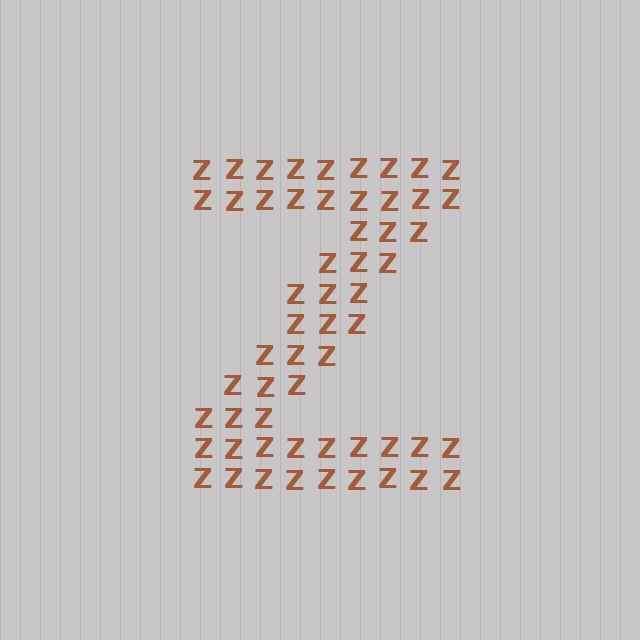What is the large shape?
The large shape is the letter Z.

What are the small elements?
The small elements are letter Z's.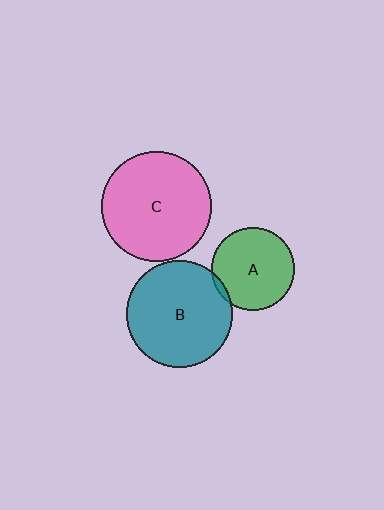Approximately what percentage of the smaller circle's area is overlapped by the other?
Approximately 5%.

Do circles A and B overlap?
Yes.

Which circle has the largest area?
Circle C (pink).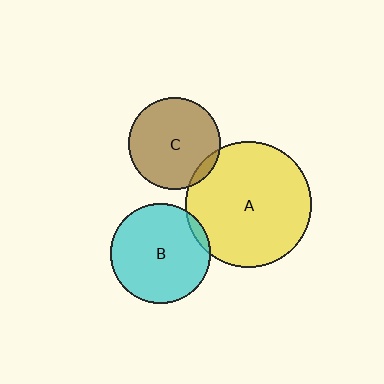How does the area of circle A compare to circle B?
Approximately 1.6 times.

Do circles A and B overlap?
Yes.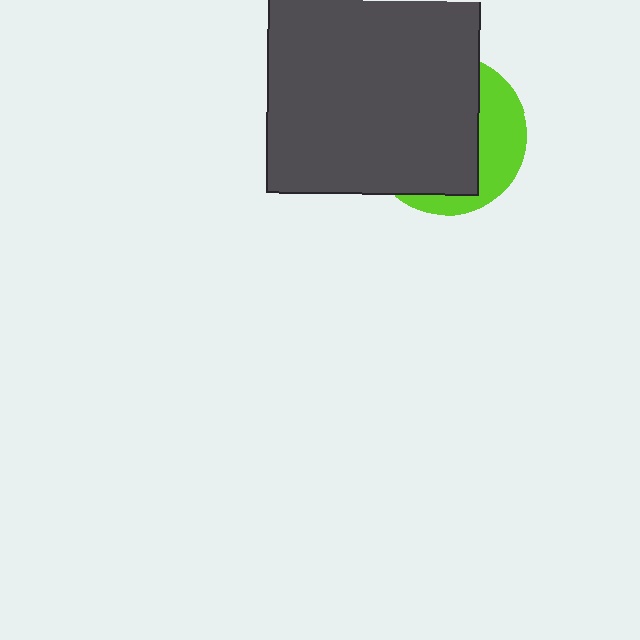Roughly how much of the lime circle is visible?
A small part of it is visible (roughly 32%).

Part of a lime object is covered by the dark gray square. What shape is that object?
It is a circle.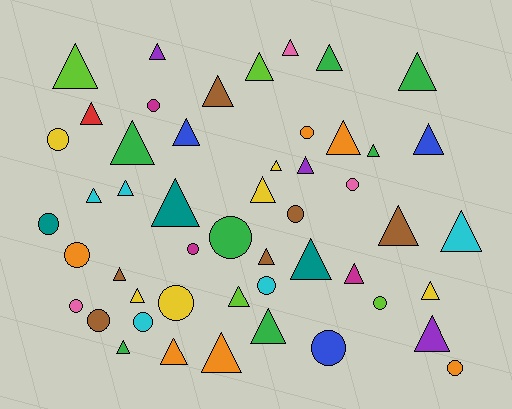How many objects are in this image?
There are 50 objects.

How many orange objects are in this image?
There are 6 orange objects.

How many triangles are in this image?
There are 33 triangles.